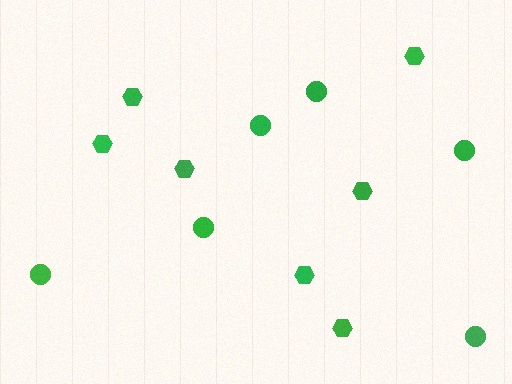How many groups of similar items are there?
There are 2 groups: one group of hexagons (7) and one group of circles (6).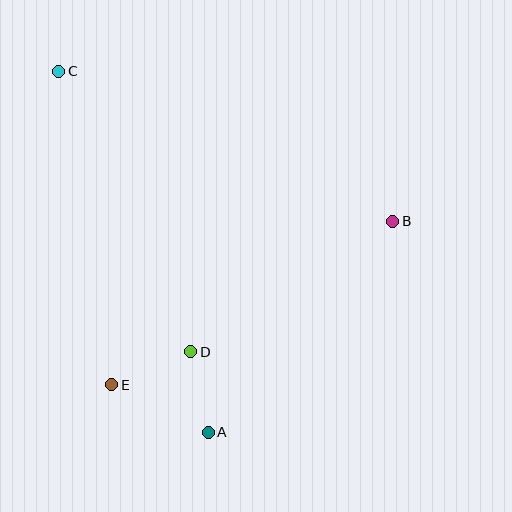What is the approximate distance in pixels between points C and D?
The distance between C and D is approximately 310 pixels.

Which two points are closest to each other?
Points A and D are closest to each other.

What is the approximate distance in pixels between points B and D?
The distance between B and D is approximately 240 pixels.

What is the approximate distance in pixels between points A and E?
The distance between A and E is approximately 108 pixels.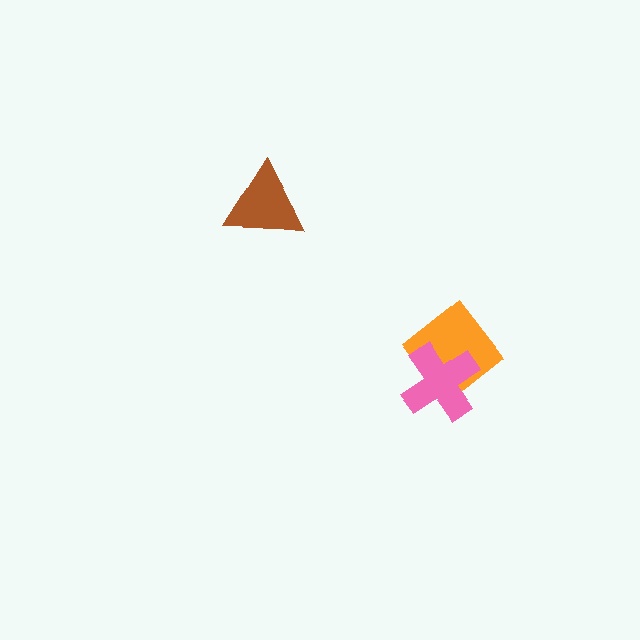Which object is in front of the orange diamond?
The pink cross is in front of the orange diamond.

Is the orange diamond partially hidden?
Yes, it is partially covered by another shape.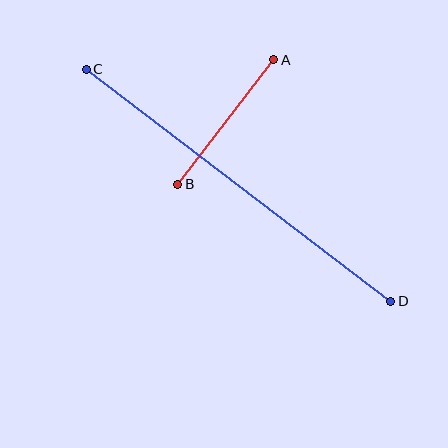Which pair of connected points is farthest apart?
Points C and D are farthest apart.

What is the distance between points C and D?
The distance is approximately 383 pixels.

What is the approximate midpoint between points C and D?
The midpoint is at approximately (238, 185) pixels.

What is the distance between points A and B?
The distance is approximately 157 pixels.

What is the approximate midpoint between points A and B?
The midpoint is at approximately (226, 122) pixels.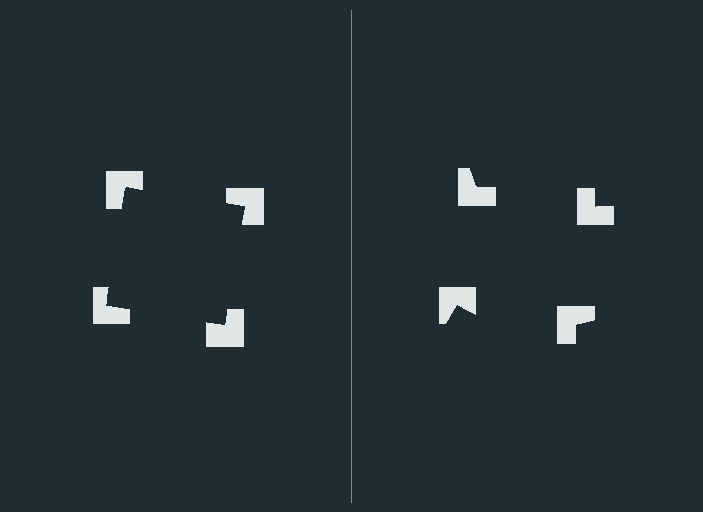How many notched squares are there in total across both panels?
8 — 4 on each side.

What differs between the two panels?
The notched squares are positioned identically on both sides; only the wedge orientations differ. On the left they align to a square; on the right they are misaligned.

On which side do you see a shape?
An illusory square appears on the left side. On the right side the wedge cuts are rotated, so no coherent shape forms.